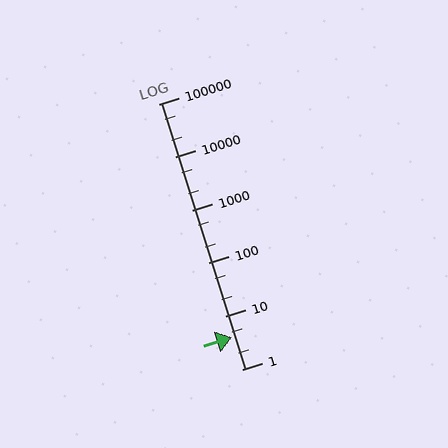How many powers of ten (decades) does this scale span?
The scale spans 5 decades, from 1 to 100000.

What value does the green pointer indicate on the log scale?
The pointer indicates approximately 4.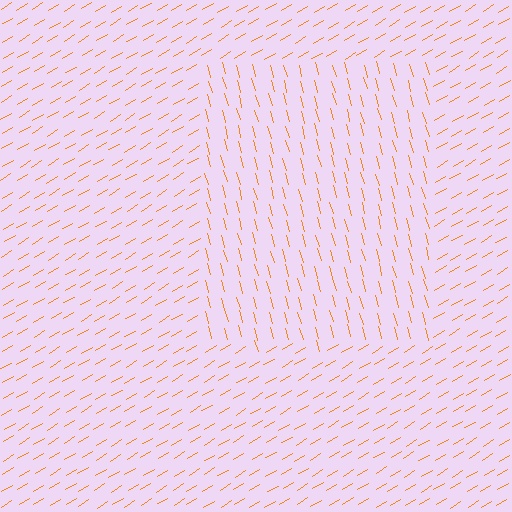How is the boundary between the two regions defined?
The boundary is defined purely by a change in line orientation (approximately 75 degrees difference). All lines are the same color and thickness.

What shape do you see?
I see a rectangle.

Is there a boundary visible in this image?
Yes, there is a texture boundary formed by a change in line orientation.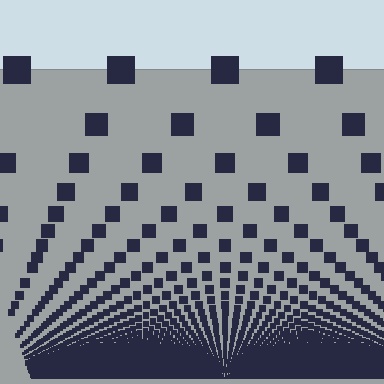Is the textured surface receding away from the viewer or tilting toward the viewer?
The surface appears to tilt toward the viewer. Texture elements get larger and sparser toward the top.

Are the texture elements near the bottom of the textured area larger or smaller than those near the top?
Smaller. The gradient is inverted — elements near the bottom are smaller and denser.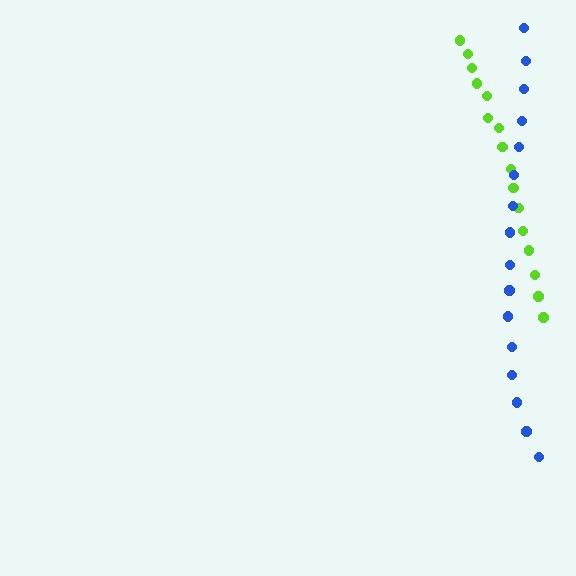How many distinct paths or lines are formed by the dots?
There are 2 distinct paths.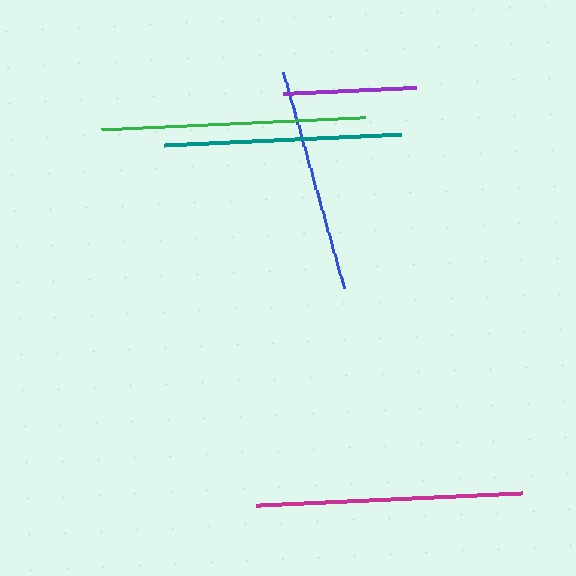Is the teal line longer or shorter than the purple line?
The teal line is longer than the purple line.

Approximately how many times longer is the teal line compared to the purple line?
The teal line is approximately 1.8 times the length of the purple line.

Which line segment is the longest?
The magenta line is the longest at approximately 266 pixels.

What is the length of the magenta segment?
The magenta segment is approximately 266 pixels long.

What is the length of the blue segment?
The blue segment is approximately 225 pixels long.